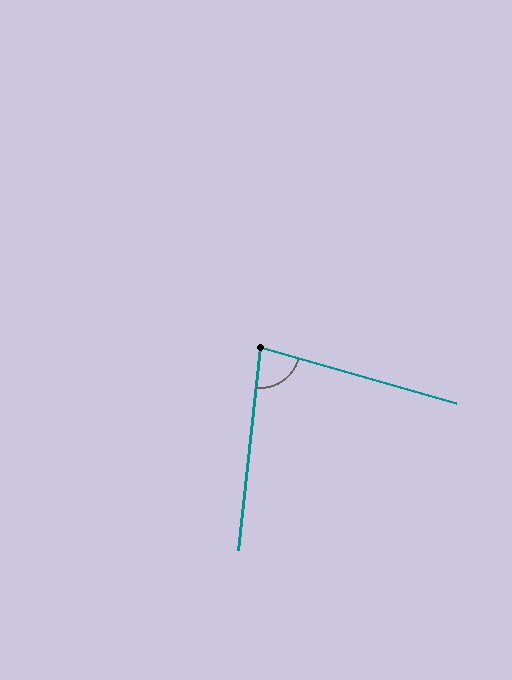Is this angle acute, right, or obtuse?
It is acute.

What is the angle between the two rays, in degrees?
Approximately 80 degrees.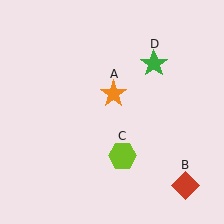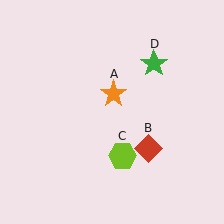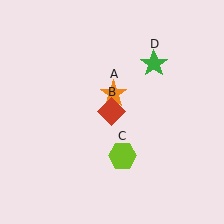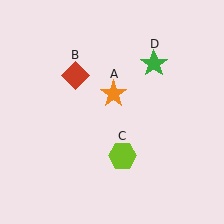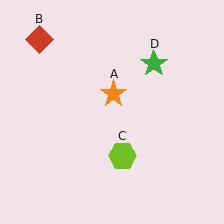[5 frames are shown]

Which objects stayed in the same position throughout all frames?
Orange star (object A) and lime hexagon (object C) and green star (object D) remained stationary.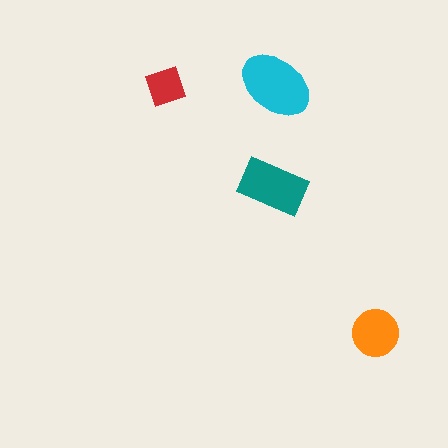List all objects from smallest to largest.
The red diamond, the orange circle, the teal rectangle, the cyan ellipse.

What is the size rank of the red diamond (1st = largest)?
4th.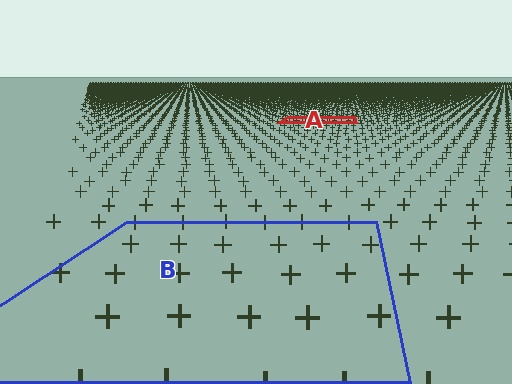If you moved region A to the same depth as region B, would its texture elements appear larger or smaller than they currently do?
They would appear larger. At a closer depth, the same texture elements are projected at a bigger on-screen size.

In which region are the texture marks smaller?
The texture marks are smaller in region A, because it is farther away.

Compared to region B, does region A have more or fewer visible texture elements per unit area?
Region A has more texture elements per unit area — they are packed more densely because it is farther away.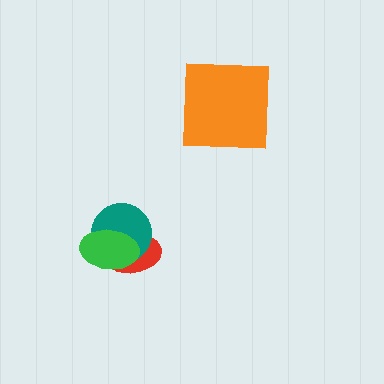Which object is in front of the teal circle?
The green ellipse is in front of the teal circle.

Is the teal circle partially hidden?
Yes, it is partially covered by another shape.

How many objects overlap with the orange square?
0 objects overlap with the orange square.